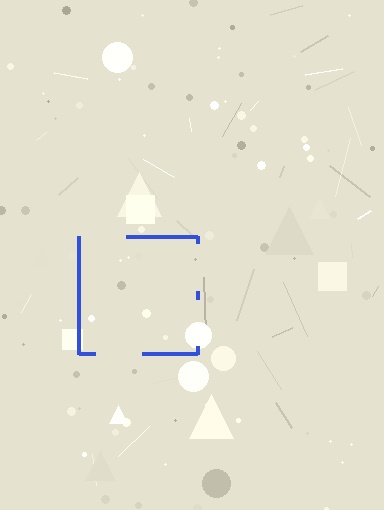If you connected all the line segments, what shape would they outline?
They would outline a square.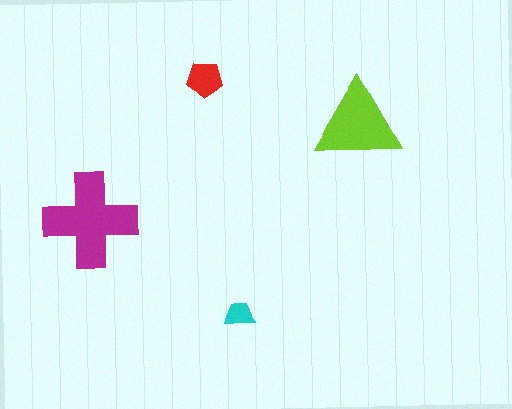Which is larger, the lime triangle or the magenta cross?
The magenta cross.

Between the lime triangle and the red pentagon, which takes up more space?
The lime triangle.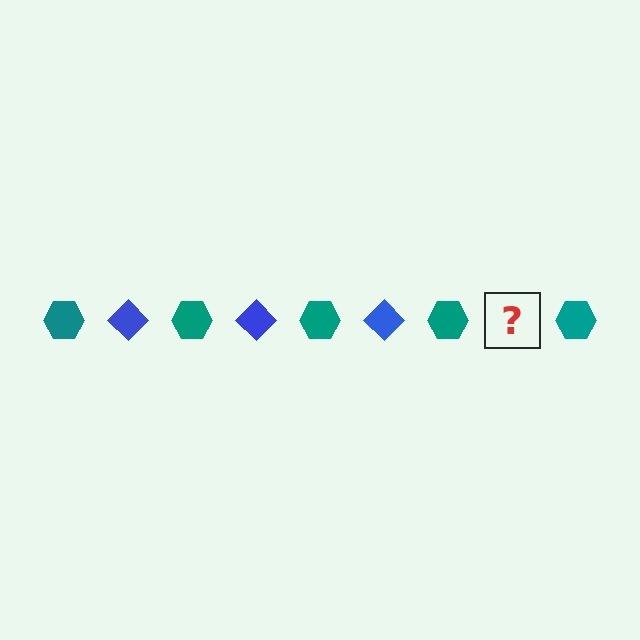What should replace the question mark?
The question mark should be replaced with a blue diamond.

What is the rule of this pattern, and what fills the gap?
The rule is that the pattern alternates between teal hexagon and blue diamond. The gap should be filled with a blue diamond.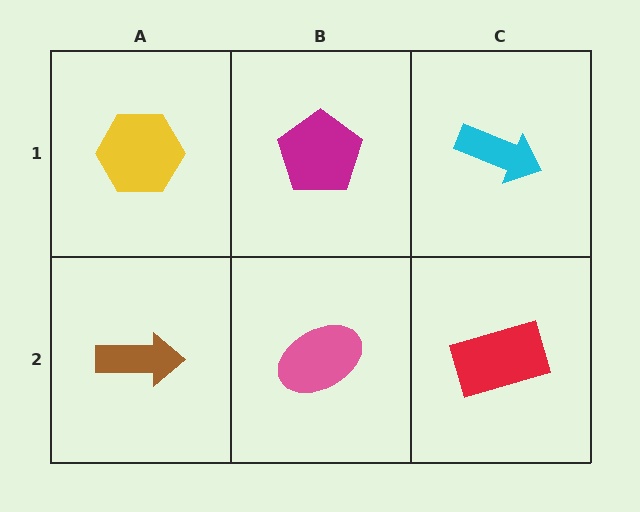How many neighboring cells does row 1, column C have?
2.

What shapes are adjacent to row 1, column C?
A red rectangle (row 2, column C), a magenta pentagon (row 1, column B).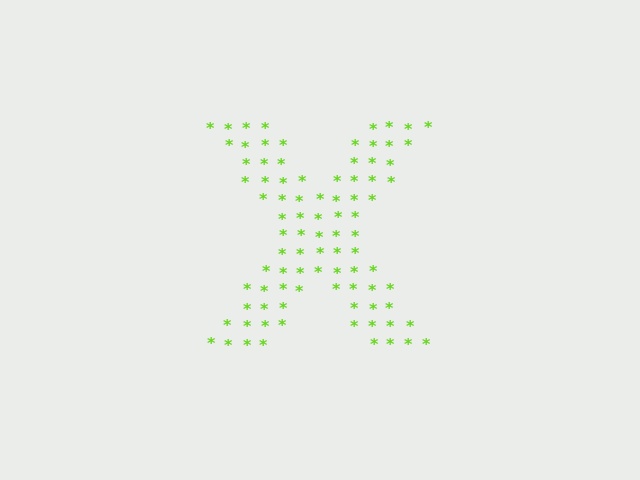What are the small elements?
The small elements are asterisks.